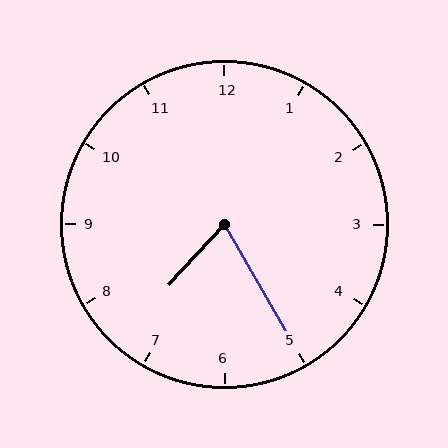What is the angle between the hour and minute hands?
Approximately 72 degrees.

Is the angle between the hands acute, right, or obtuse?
It is acute.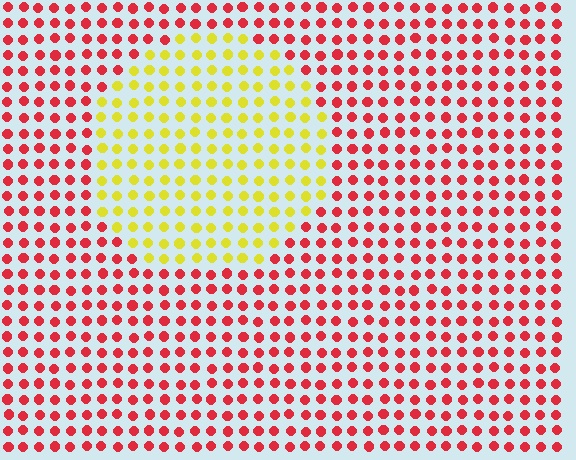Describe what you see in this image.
The image is filled with small red elements in a uniform arrangement. A circle-shaped region is visible where the elements are tinted to a slightly different hue, forming a subtle color boundary.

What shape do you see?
I see a circle.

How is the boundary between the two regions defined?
The boundary is defined purely by a slight shift in hue (about 67 degrees). Spacing, size, and orientation are identical on both sides.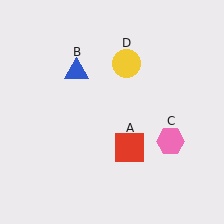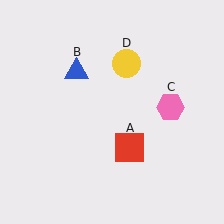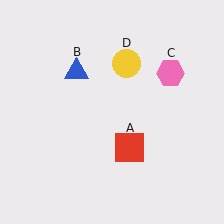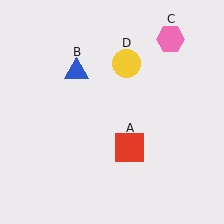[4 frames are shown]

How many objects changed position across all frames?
1 object changed position: pink hexagon (object C).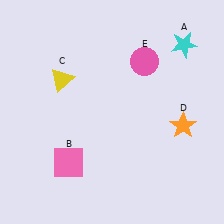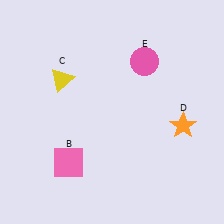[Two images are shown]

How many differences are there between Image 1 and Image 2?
There is 1 difference between the two images.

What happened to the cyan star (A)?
The cyan star (A) was removed in Image 2. It was in the top-right area of Image 1.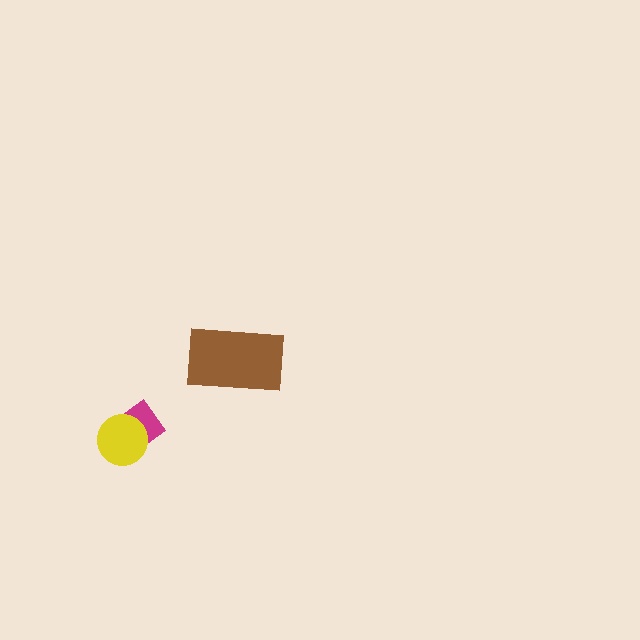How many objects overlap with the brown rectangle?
0 objects overlap with the brown rectangle.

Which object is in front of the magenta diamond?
The yellow circle is in front of the magenta diamond.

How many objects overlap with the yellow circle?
1 object overlaps with the yellow circle.